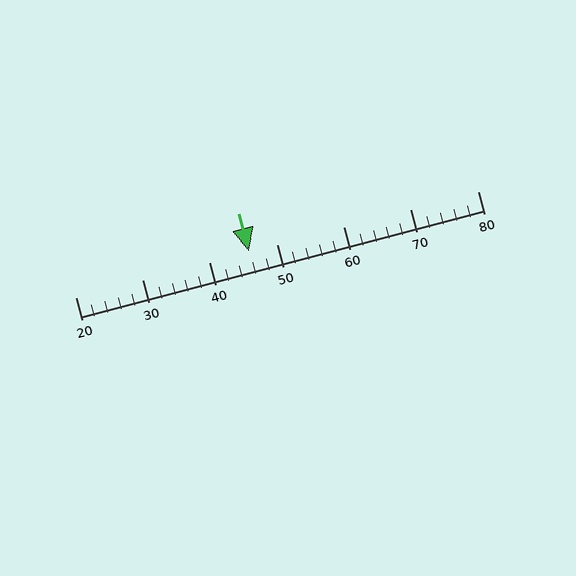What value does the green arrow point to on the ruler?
The green arrow points to approximately 46.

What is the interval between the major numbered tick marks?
The major tick marks are spaced 10 units apart.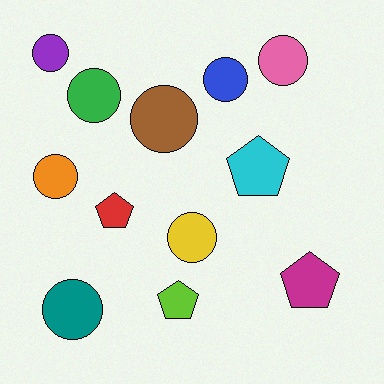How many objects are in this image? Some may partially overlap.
There are 12 objects.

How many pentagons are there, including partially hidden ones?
There are 4 pentagons.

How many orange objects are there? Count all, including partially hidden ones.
There is 1 orange object.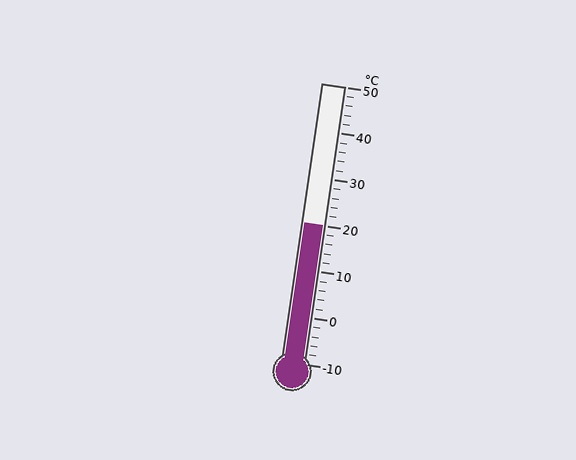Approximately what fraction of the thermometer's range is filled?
The thermometer is filled to approximately 50% of its range.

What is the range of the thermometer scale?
The thermometer scale ranges from -10°C to 50°C.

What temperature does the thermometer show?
The thermometer shows approximately 20°C.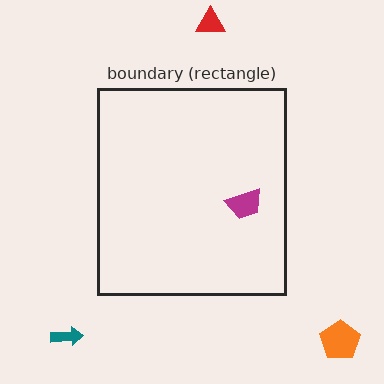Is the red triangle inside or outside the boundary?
Outside.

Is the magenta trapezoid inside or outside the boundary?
Inside.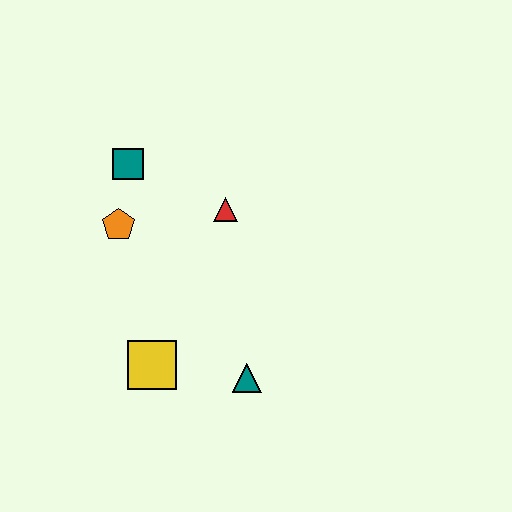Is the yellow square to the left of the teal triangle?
Yes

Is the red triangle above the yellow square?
Yes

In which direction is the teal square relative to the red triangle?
The teal square is to the left of the red triangle.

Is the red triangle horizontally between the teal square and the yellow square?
No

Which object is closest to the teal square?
The orange pentagon is closest to the teal square.